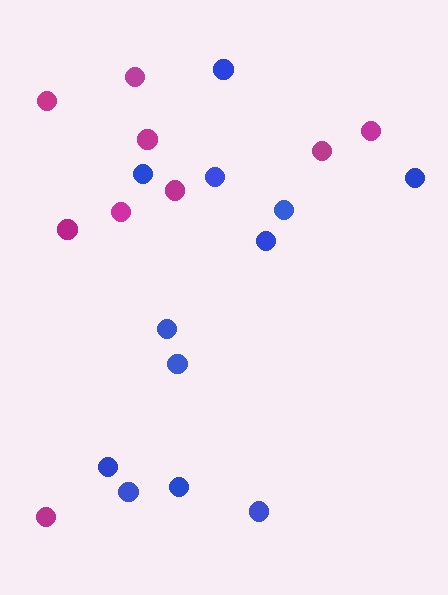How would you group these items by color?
There are 2 groups: one group of magenta circles (9) and one group of blue circles (12).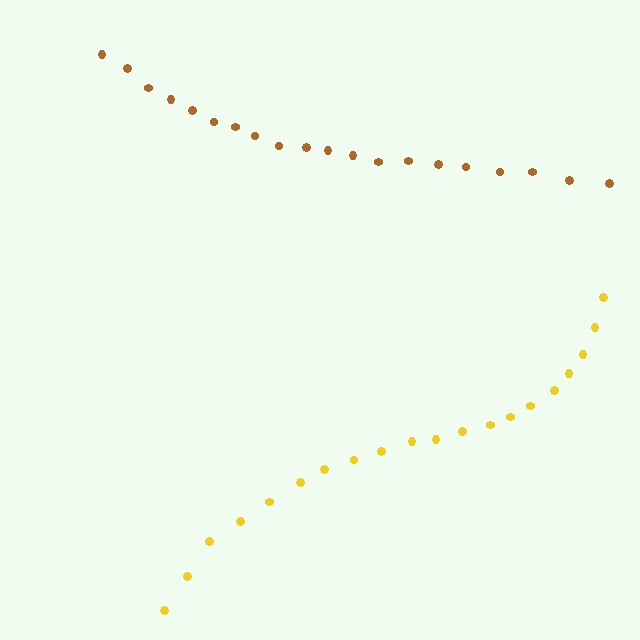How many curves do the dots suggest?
There are 2 distinct paths.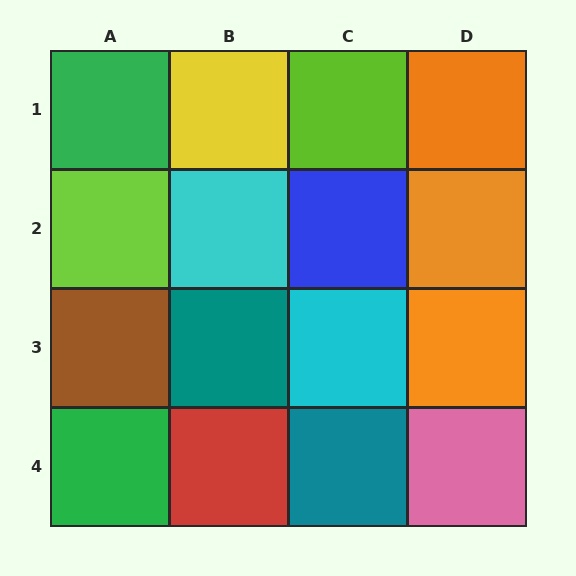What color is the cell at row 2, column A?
Lime.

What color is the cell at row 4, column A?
Green.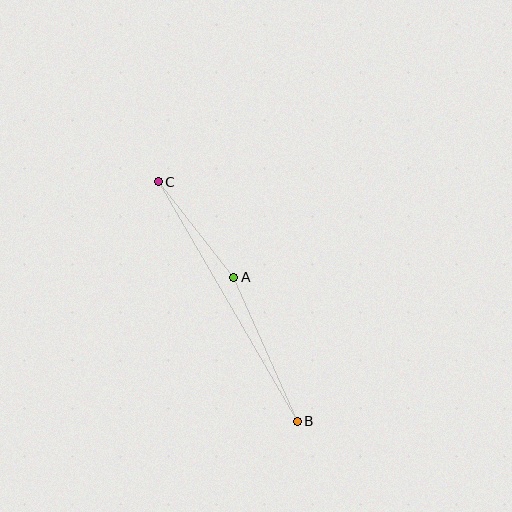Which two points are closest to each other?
Points A and C are closest to each other.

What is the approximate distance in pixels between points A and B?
The distance between A and B is approximately 158 pixels.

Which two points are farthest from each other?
Points B and C are farthest from each other.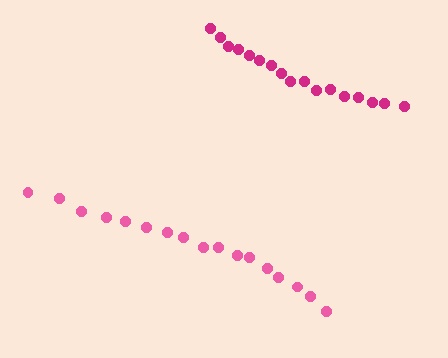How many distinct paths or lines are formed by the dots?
There are 2 distinct paths.